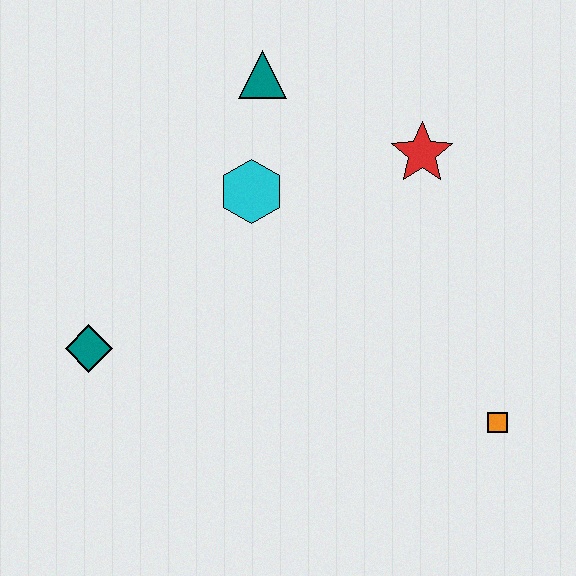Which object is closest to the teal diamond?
The cyan hexagon is closest to the teal diamond.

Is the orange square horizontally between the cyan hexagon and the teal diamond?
No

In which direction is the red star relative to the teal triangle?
The red star is to the right of the teal triangle.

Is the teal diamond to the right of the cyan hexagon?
No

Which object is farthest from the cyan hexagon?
The orange square is farthest from the cyan hexagon.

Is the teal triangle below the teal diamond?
No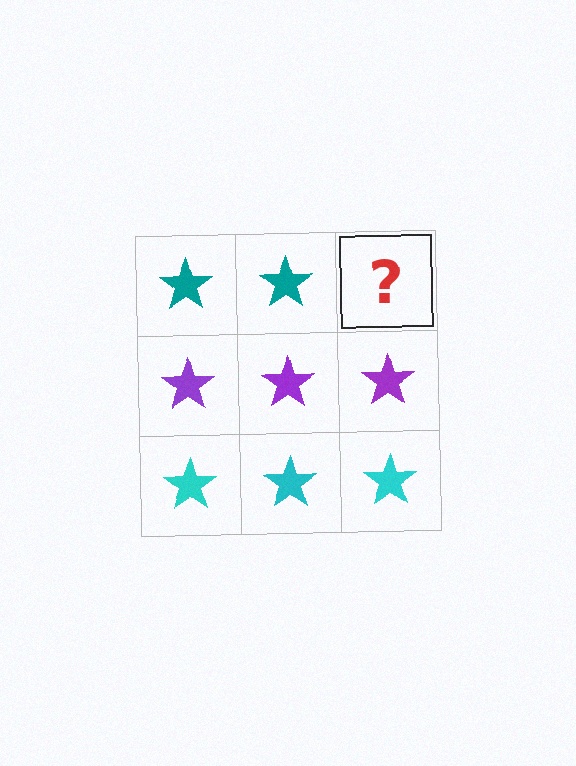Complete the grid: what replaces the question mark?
The question mark should be replaced with a teal star.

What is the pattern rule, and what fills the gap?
The rule is that each row has a consistent color. The gap should be filled with a teal star.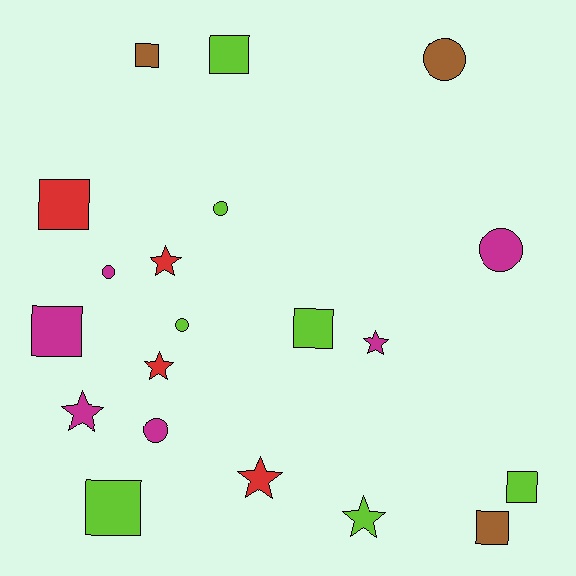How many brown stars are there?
There are no brown stars.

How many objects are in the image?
There are 20 objects.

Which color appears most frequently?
Lime, with 7 objects.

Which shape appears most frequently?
Square, with 8 objects.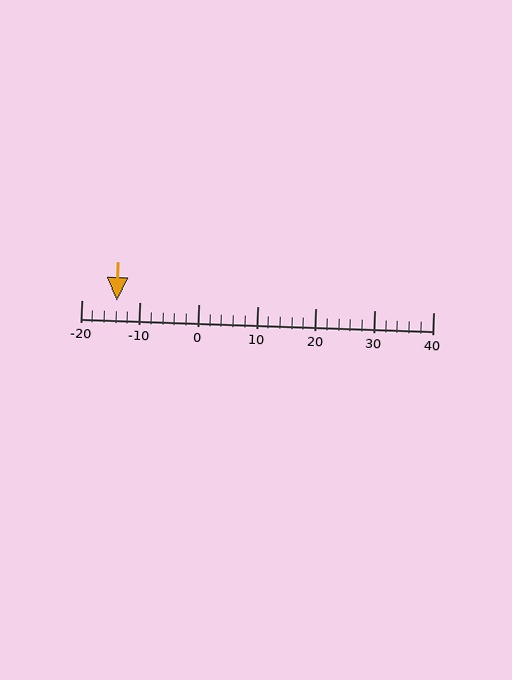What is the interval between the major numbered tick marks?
The major tick marks are spaced 10 units apart.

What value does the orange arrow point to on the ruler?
The orange arrow points to approximately -14.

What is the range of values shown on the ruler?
The ruler shows values from -20 to 40.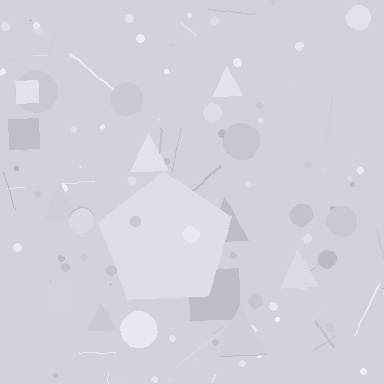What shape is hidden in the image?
A pentagon is hidden in the image.